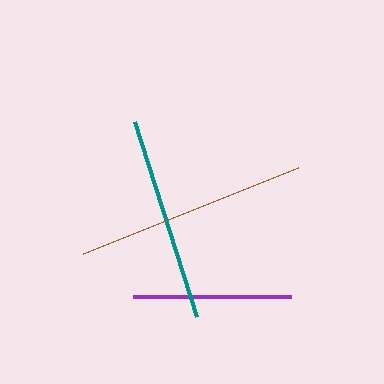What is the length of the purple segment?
The purple segment is approximately 158 pixels long.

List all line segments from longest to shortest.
From longest to shortest: brown, teal, purple.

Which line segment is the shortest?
The purple line is the shortest at approximately 158 pixels.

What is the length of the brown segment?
The brown segment is approximately 232 pixels long.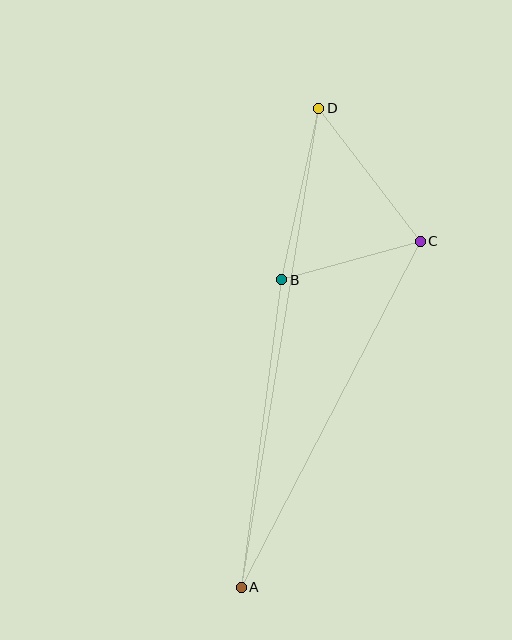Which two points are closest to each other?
Points B and C are closest to each other.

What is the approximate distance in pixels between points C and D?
The distance between C and D is approximately 167 pixels.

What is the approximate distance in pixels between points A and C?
The distance between A and C is approximately 390 pixels.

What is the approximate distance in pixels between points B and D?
The distance between B and D is approximately 175 pixels.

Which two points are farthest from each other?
Points A and D are farthest from each other.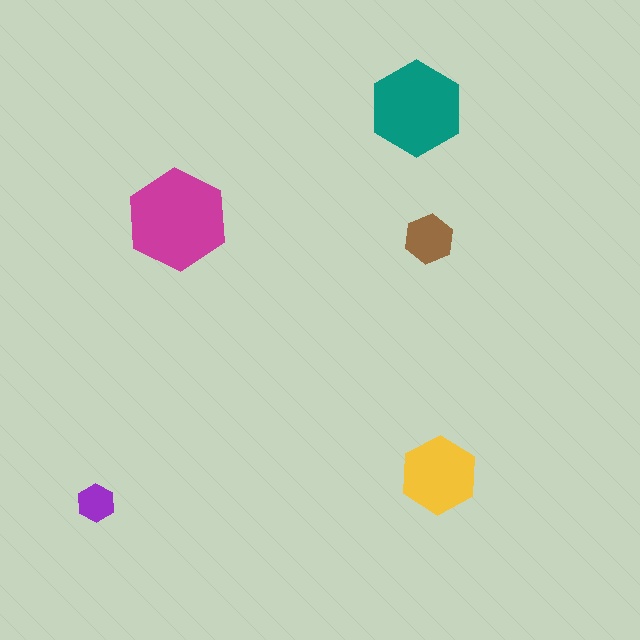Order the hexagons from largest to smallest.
the magenta one, the teal one, the yellow one, the brown one, the purple one.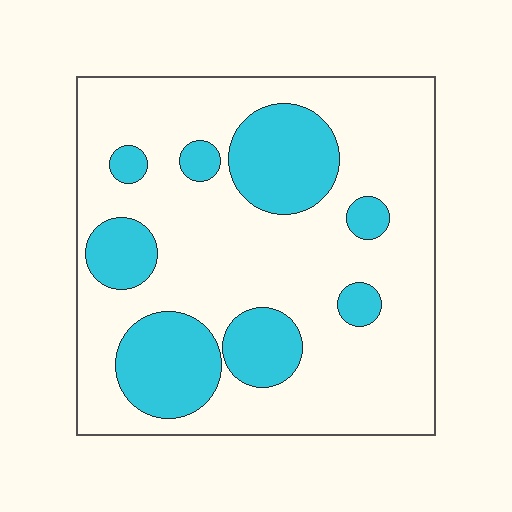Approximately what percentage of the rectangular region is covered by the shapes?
Approximately 25%.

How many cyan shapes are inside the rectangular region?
8.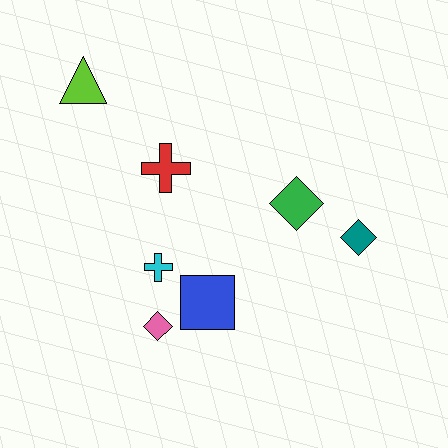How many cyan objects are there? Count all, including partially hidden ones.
There is 1 cyan object.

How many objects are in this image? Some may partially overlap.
There are 7 objects.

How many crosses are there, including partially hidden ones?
There are 2 crosses.